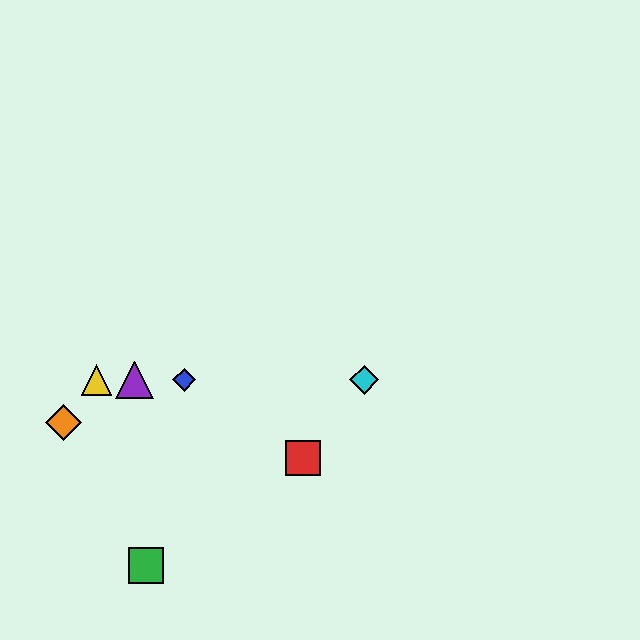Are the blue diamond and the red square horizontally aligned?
No, the blue diamond is at y≈380 and the red square is at y≈458.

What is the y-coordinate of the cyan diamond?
The cyan diamond is at y≈380.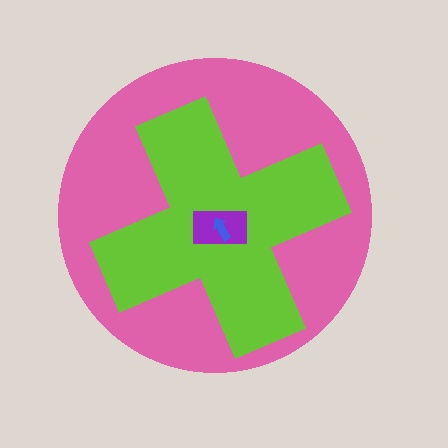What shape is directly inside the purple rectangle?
The blue arrow.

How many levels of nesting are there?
4.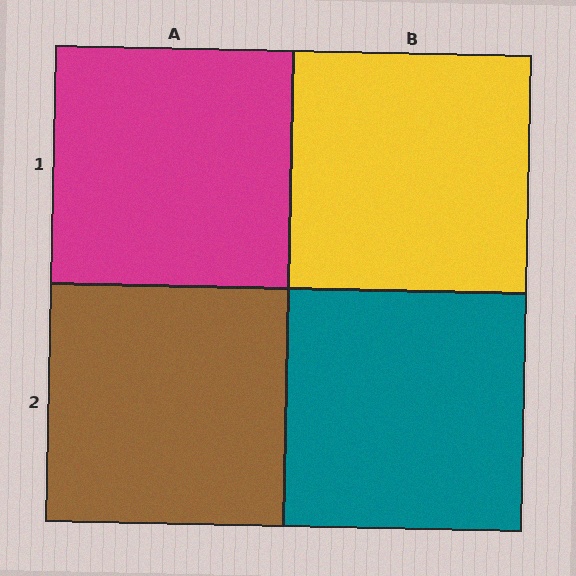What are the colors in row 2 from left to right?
Brown, teal.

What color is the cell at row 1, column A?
Magenta.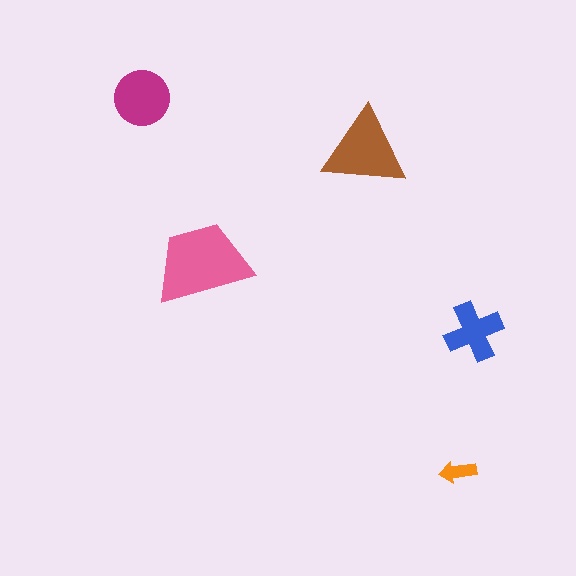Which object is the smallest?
The orange arrow.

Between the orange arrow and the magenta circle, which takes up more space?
The magenta circle.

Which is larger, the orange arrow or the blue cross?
The blue cross.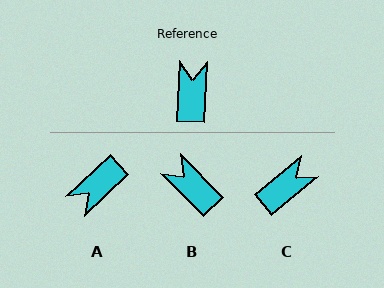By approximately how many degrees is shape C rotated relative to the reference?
Approximately 47 degrees clockwise.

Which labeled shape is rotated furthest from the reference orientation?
A, about 136 degrees away.